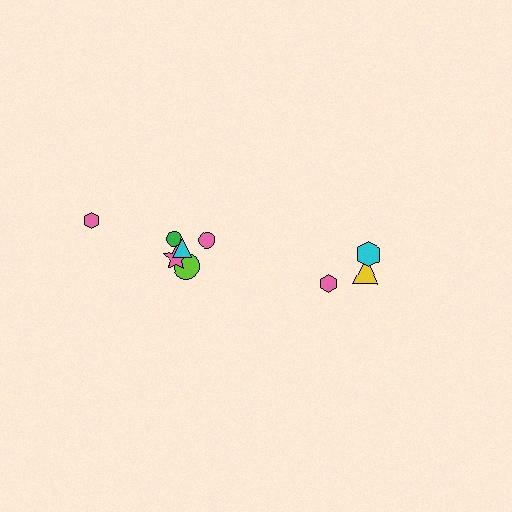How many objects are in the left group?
There are 6 objects.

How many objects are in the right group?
There are 3 objects.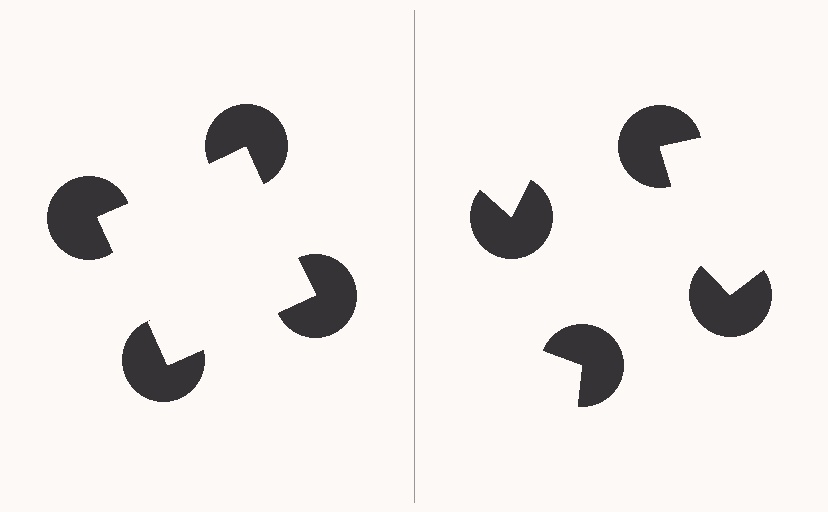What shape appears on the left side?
An illusory square.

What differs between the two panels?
The pac-man discs are positioned identically on both sides; only the wedge orientations differ. On the left they align to a square; on the right they are misaligned.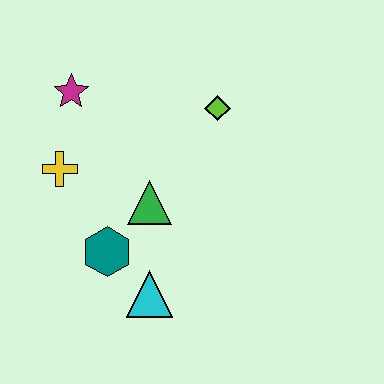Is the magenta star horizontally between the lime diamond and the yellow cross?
Yes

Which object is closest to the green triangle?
The teal hexagon is closest to the green triangle.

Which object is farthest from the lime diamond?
The cyan triangle is farthest from the lime diamond.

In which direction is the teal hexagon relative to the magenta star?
The teal hexagon is below the magenta star.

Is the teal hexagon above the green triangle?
No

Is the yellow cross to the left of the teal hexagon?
Yes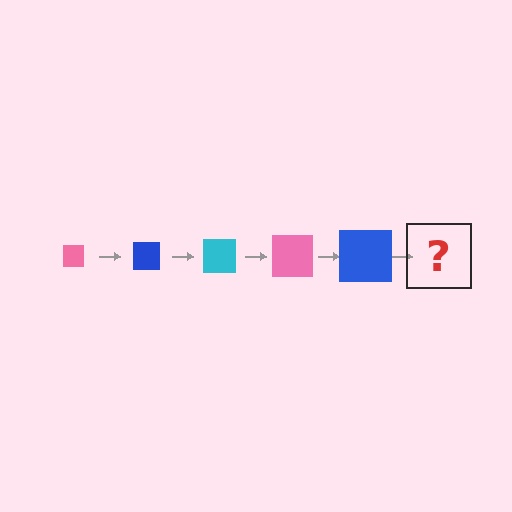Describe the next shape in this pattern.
It should be a cyan square, larger than the previous one.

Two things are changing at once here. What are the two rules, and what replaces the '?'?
The two rules are that the square grows larger each step and the color cycles through pink, blue, and cyan. The '?' should be a cyan square, larger than the previous one.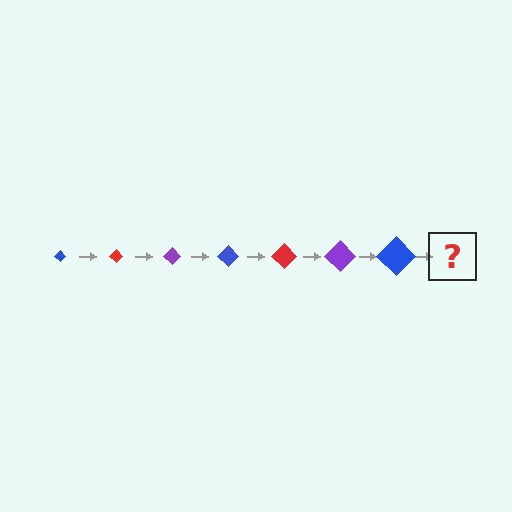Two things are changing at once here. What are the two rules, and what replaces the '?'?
The two rules are that the diamond grows larger each step and the color cycles through blue, red, and purple. The '?' should be a red diamond, larger than the previous one.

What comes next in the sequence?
The next element should be a red diamond, larger than the previous one.